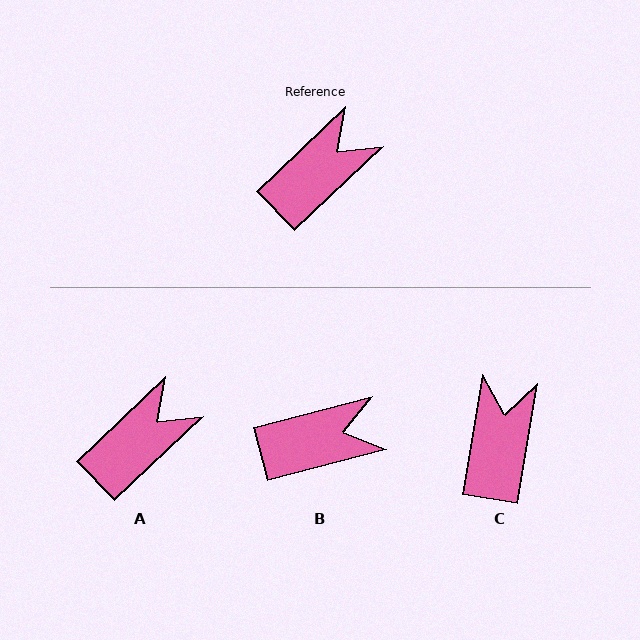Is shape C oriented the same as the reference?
No, it is off by about 37 degrees.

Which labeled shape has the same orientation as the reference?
A.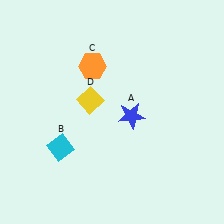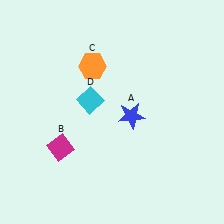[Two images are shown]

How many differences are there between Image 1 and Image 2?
There are 2 differences between the two images.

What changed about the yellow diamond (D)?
In Image 1, D is yellow. In Image 2, it changed to cyan.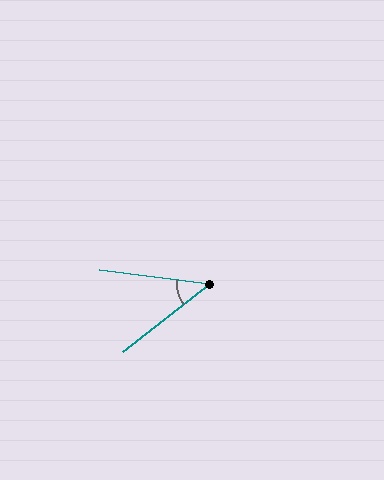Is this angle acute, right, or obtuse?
It is acute.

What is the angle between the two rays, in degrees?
Approximately 46 degrees.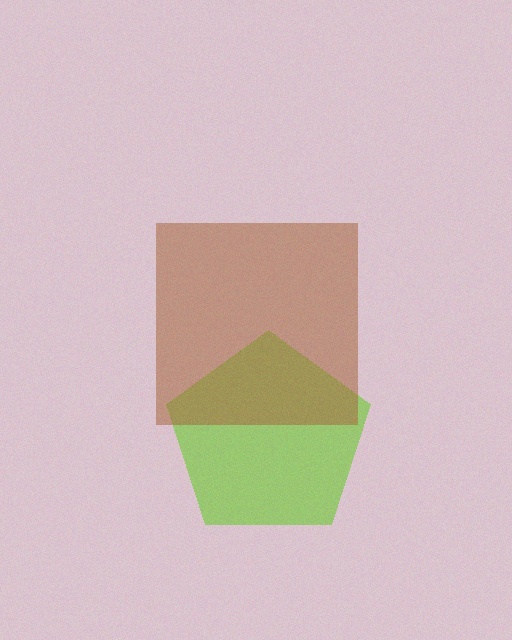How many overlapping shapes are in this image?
There are 2 overlapping shapes in the image.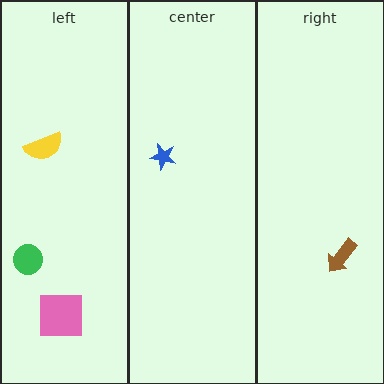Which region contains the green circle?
The left region.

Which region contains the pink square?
The left region.